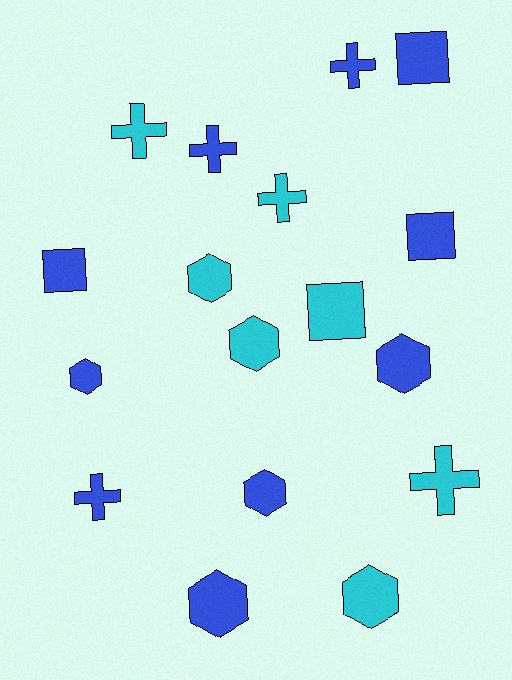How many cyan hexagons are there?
There are 3 cyan hexagons.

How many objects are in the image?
There are 17 objects.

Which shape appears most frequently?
Hexagon, with 7 objects.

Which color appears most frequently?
Blue, with 10 objects.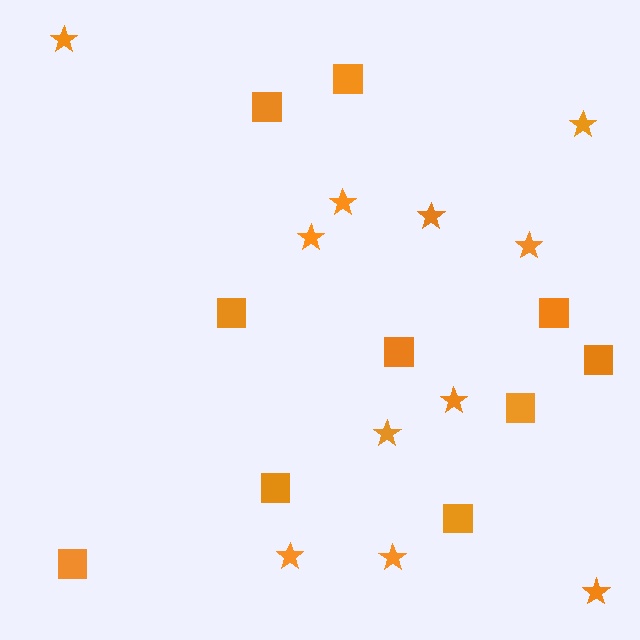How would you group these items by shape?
There are 2 groups: one group of stars (11) and one group of squares (10).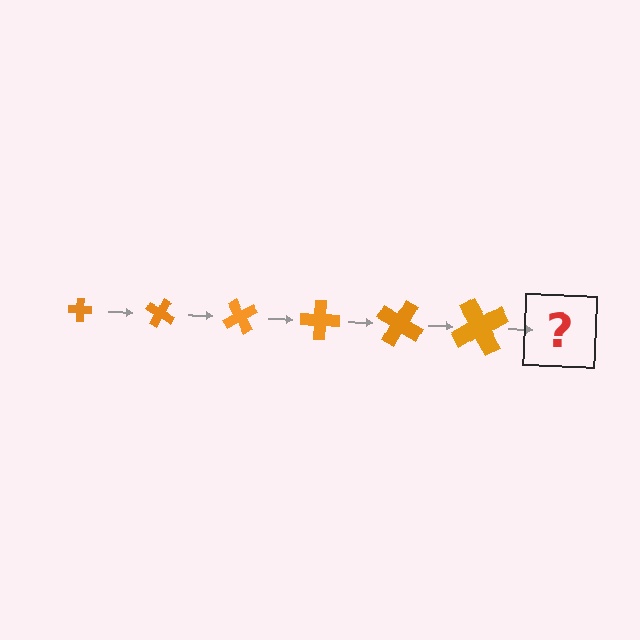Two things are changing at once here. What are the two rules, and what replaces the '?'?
The two rules are that the cross grows larger each step and it rotates 30 degrees each step. The '?' should be a cross, larger than the previous one and rotated 180 degrees from the start.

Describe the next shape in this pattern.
It should be a cross, larger than the previous one and rotated 180 degrees from the start.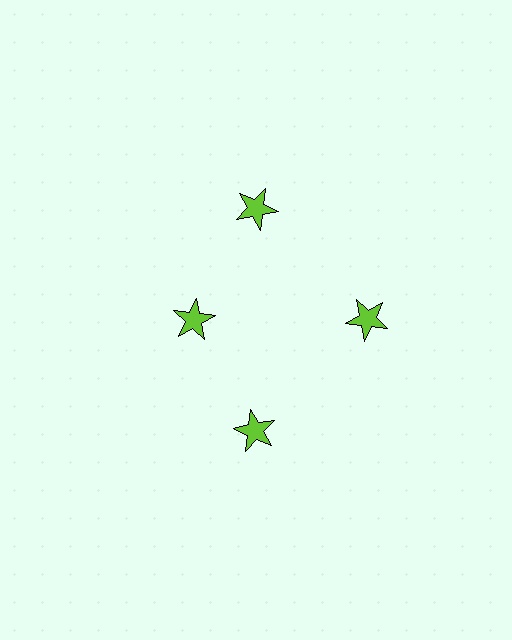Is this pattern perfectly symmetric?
No. The 4 lime stars are arranged in a ring, but one element near the 9 o'clock position is pulled inward toward the center, breaking the 4-fold rotational symmetry.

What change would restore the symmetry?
The symmetry would be restored by moving it outward, back onto the ring so that all 4 stars sit at equal angles and equal distance from the center.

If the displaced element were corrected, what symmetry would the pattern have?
It would have 4-fold rotational symmetry — the pattern would map onto itself every 90 degrees.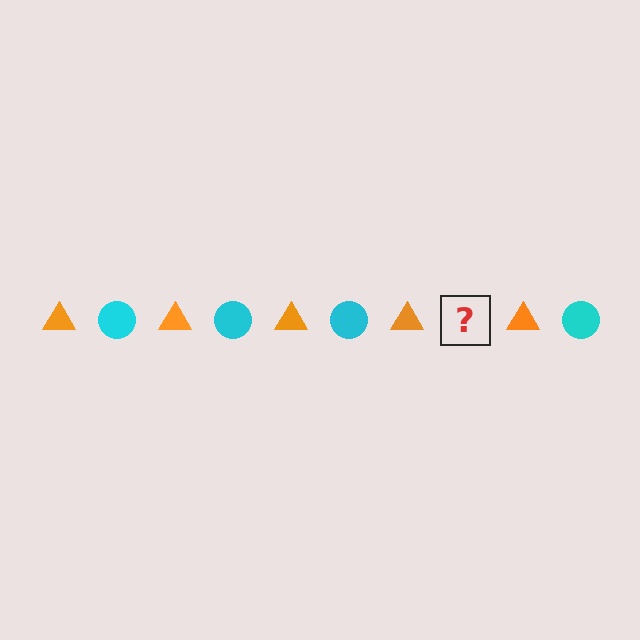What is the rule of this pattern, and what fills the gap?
The rule is that the pattern alternates between orange triangle and cyan circle. The gap should be filled with a cyan circle.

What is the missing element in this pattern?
The missing element is a cyan circle.